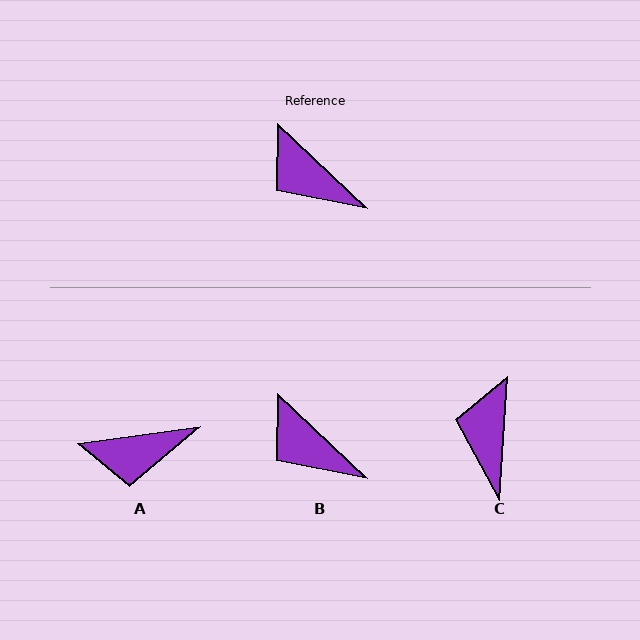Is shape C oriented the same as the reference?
No, it is off by about 50 degrees.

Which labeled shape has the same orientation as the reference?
B.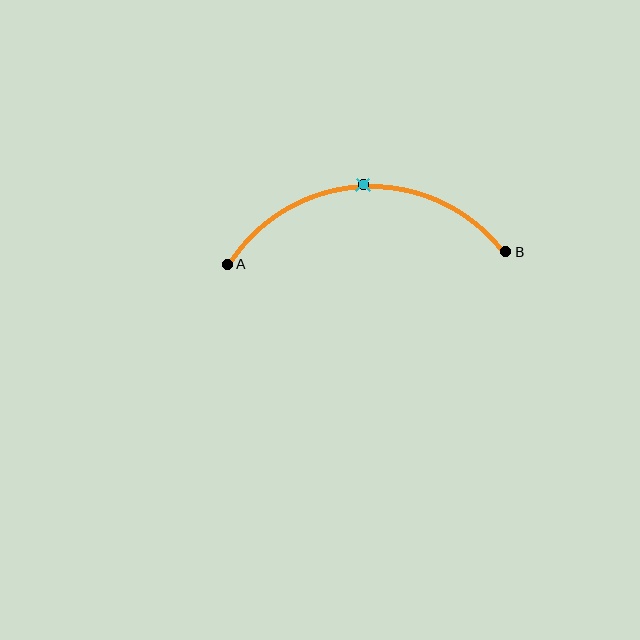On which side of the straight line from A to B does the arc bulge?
The arc bulges above the straight line connecting A and B.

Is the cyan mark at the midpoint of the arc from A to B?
Yes. The cyan mark lies on the arc at equal arc-length from both A and B — it is the arc midpoint.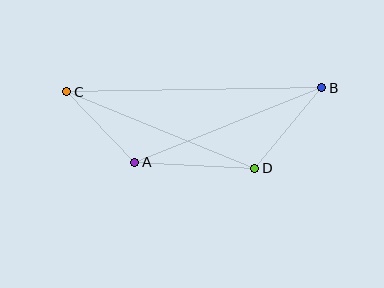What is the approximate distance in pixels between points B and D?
The distance between B and D is approximately 105 pixels.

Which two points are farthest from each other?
Points B and C are farthest from each other.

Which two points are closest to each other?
Points A and C are closest to each other.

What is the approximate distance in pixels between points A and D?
The distance between A and D is approximately 120 pixels.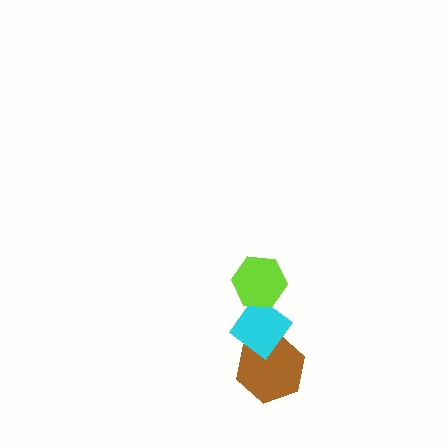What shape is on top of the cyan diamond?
The lime hexagon is on top of the cyan diamond.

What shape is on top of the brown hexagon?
The cyan diamond is on top of the brown hexagon.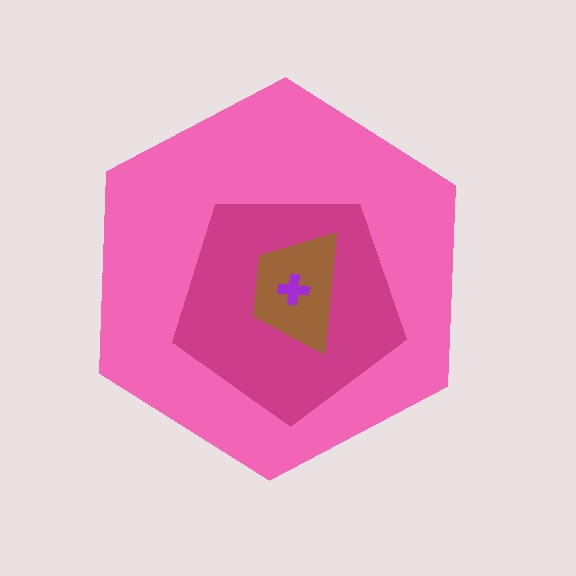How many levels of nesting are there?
4.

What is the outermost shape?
The pink hexagon.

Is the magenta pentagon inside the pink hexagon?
Yes.